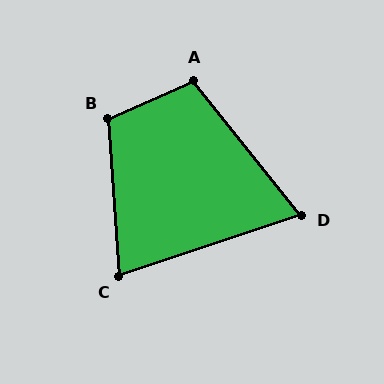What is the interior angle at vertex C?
Approximately 76 degrees (acute).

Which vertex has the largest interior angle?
B, at approximately 110 degrees.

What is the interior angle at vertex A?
Approximately 104 degrees (obtuse).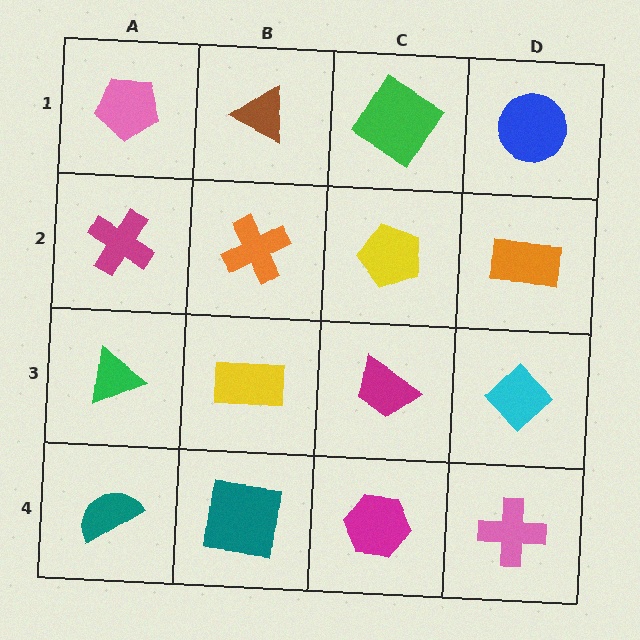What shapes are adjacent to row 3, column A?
A magenta cross (row 2, column A), a teal semicircle (row 4, column A), a yellow rectangle (row 3, column B).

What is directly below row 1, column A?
A magenta cross.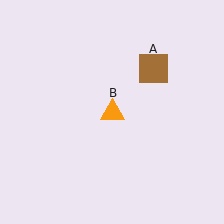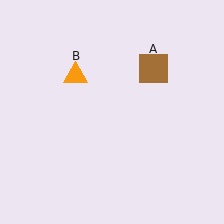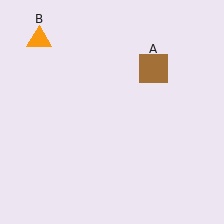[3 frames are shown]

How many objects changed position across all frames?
1 object changed position: orange triangle (object B).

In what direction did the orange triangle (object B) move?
The orange triangle (object B) moved up and to the left.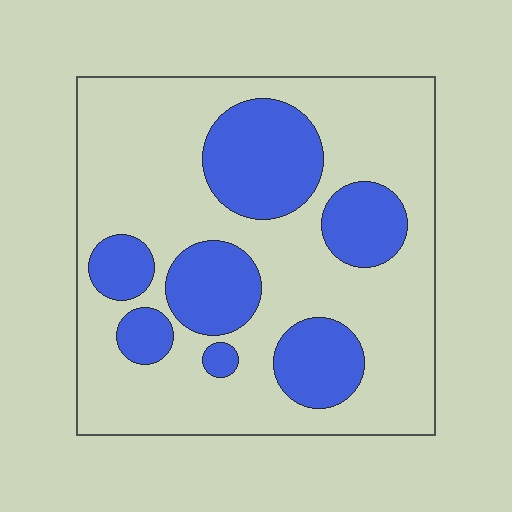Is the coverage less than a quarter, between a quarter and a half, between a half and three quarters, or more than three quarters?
Between a quarter and a half.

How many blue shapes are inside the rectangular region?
7.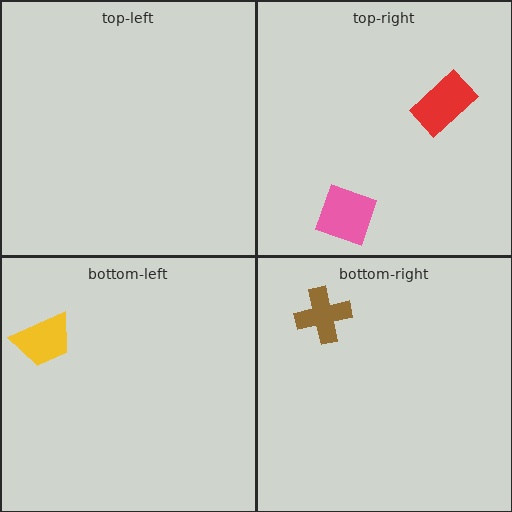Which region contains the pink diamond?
The top-right region.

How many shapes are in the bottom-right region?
1.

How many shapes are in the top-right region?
2.